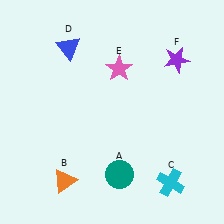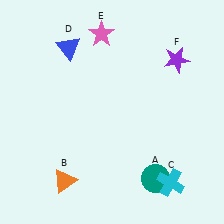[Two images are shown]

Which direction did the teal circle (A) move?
The teal circle (A) moved right.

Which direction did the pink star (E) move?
The pink star (E) moved up.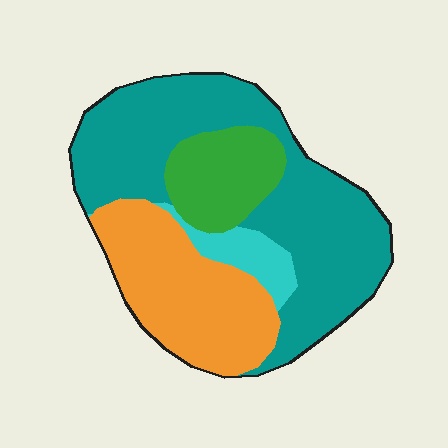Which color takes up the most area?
Teal, at roughly 50%.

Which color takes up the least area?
Cyan, at roughly 5%.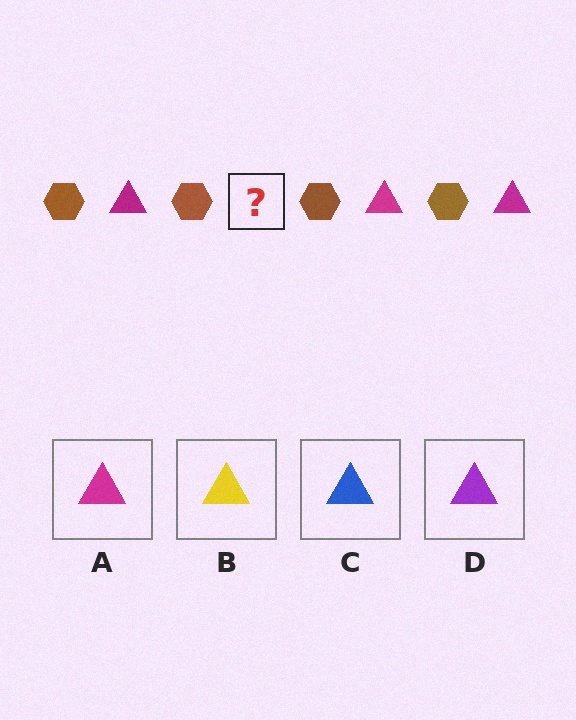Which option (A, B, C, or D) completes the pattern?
A.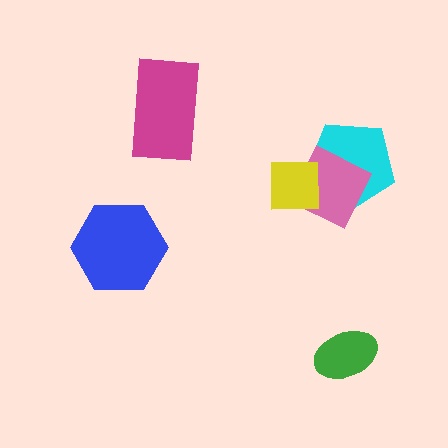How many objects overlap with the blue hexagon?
0 objects overlap with the blue hexagon.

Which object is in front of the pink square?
The yellow square is in front of the pink square.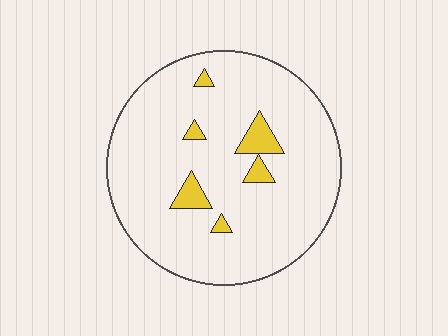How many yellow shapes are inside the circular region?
6.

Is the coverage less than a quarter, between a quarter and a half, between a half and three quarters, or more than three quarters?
Less than a quarter.